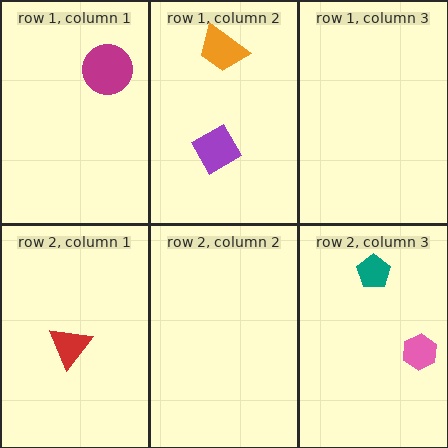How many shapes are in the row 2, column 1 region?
1.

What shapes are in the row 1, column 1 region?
The magenta circle.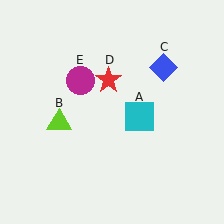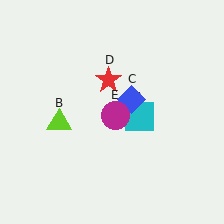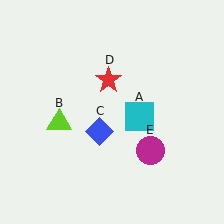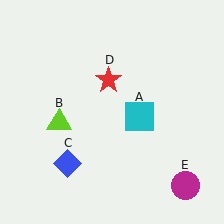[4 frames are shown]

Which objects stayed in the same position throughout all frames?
Cyan square (object A) and lime triangle (object B) and red star (object D) remained stationary.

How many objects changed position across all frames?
2 objects changed position: blue diamond (object C), magenta circle (object E).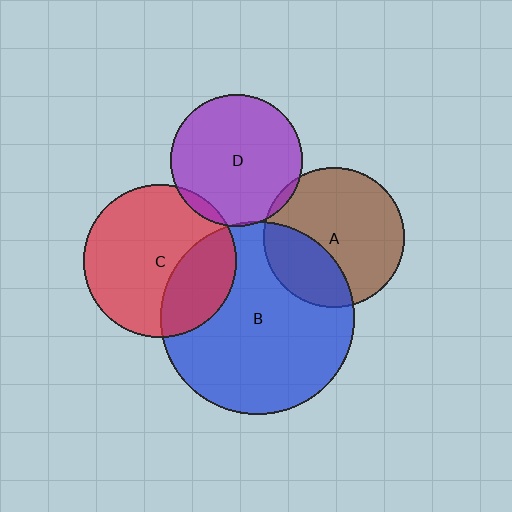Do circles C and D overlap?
Yes.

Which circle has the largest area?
Circle B (blue).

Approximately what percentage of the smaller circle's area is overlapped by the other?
Approximately 5%.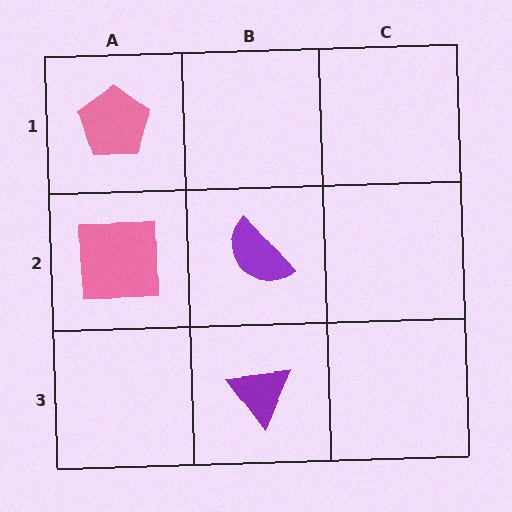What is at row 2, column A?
A pink square.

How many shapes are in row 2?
2 shapes.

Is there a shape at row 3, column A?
No, that cell is empty.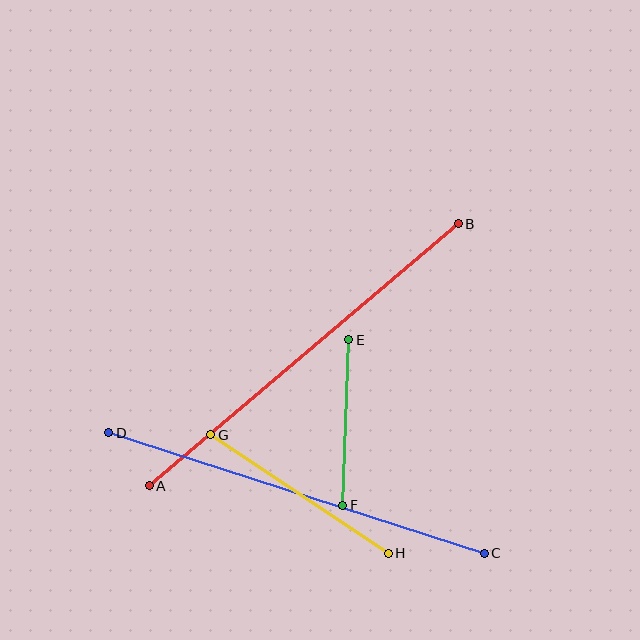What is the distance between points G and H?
The distance is approximately 213 pixels.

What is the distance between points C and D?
The distance is approximately 394 pixels.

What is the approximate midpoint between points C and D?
The midpoint is at approximately (297, 493) pixels.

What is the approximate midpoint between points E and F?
The midpoint is at approximately (346, 423) pixels.